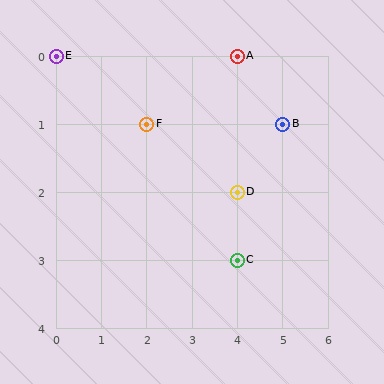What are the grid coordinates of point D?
Point D is at grid coordinates (4, 2).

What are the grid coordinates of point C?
Point C is at grid coordinates (4, 3).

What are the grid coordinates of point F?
Point F is at grid coordinates (2, 1).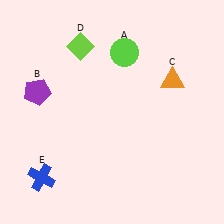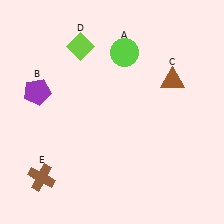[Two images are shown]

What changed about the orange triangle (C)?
In Image 1, C is orange. In Image 2, it changed to brown.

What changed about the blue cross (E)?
In Image 1, E is blue. In Image 2, it changed to brown.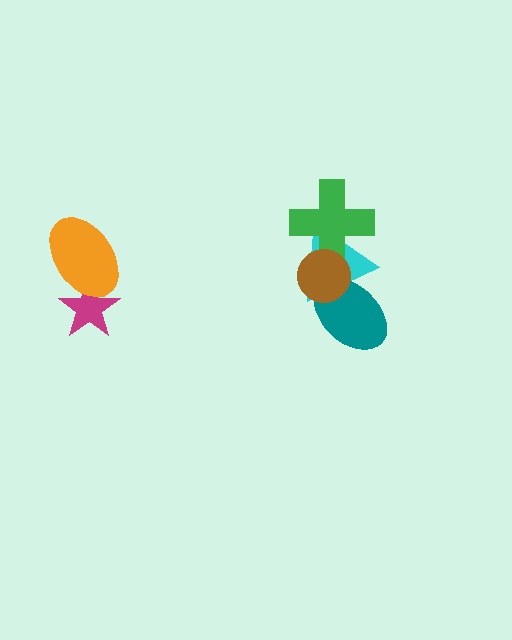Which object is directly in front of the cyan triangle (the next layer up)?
The green cross is directly in front of the cyan triangle.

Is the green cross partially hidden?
Yes, it is partially covered by another shape.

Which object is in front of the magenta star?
The orange ellipse is in front of the magenta star.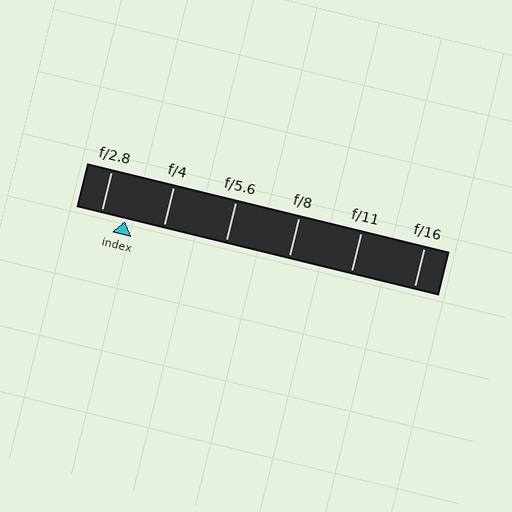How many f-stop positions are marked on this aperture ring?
There are 6 f-stop positions marked.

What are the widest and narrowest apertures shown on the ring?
The widest aperture shown is f/2.8 and the narrowest is f/16.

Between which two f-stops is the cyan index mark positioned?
The index mark is between f/2.8 and f/4.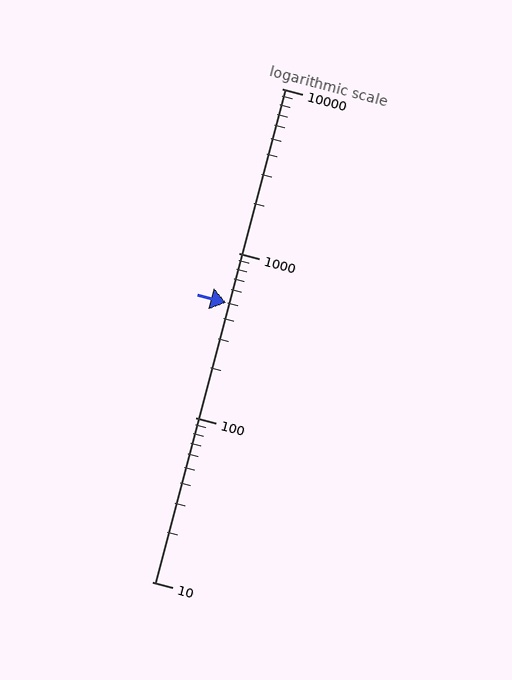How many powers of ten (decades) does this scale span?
The scale spans 3 decades, from 10 to 10000.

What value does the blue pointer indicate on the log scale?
The pointer indicates approximately 500.